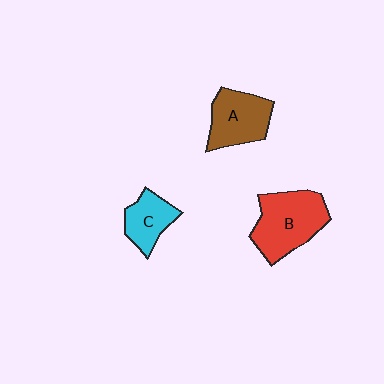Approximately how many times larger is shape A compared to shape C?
Approximately 1.4 times.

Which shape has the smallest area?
Shape C (cyan).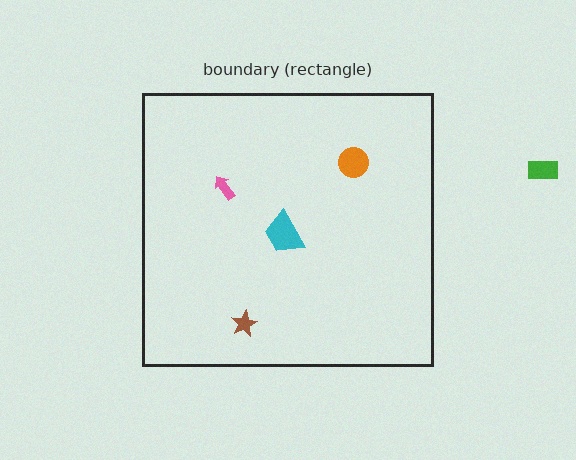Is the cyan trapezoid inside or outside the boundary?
Inside.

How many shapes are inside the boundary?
4 inside, 1 outside.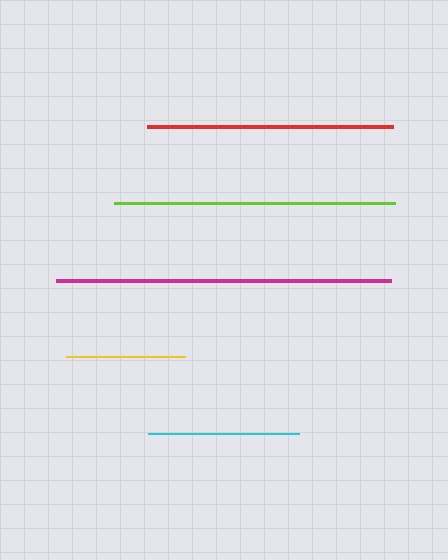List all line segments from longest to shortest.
From longest to shortest: magenta, lime, red, cyan, yellow.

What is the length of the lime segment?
The lime segment is approximately 282 pixels long.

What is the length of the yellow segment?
The yellow segment is approximately 118 pixels long.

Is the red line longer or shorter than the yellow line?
The red line is longer than the yellow line.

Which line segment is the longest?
The magenta line is the longest at approximately 336 pixels.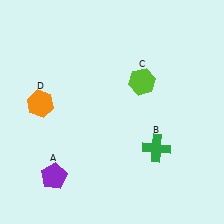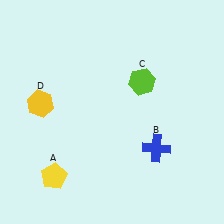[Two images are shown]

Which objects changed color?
A changed from purple to yellow. B changed from green to blue. D changed from orange to yellow.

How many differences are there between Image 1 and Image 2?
There are 3 differences between the two images.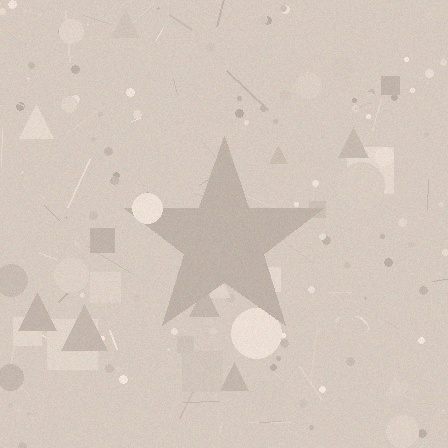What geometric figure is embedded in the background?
A star is embedded in the background.